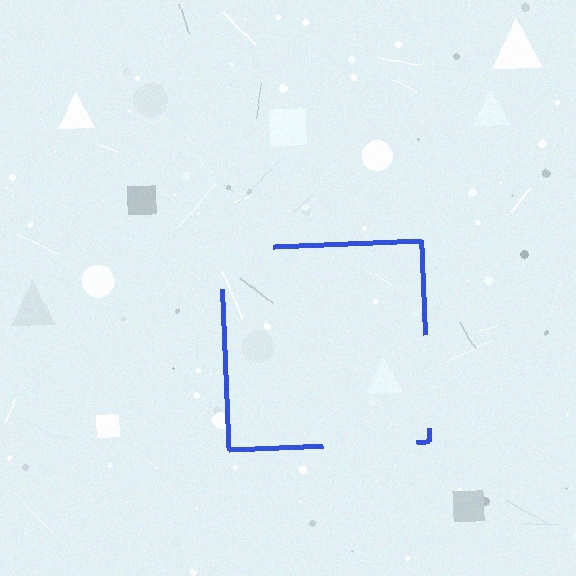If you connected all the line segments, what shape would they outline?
They would outline a square.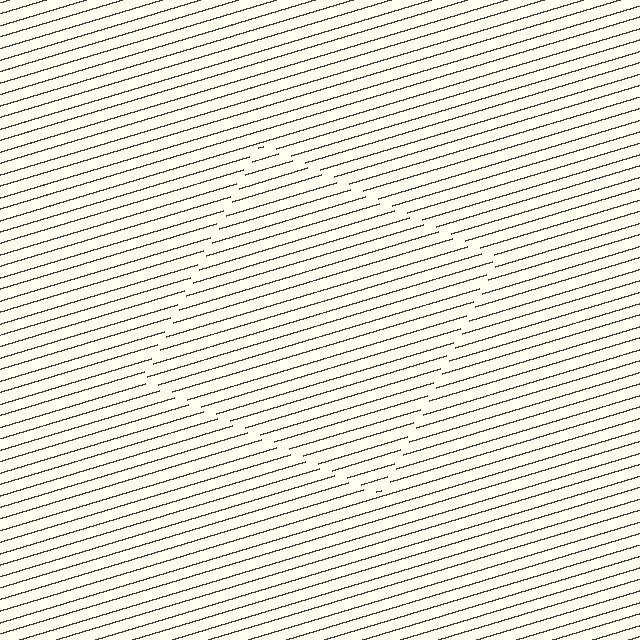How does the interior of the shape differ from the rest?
The interior of the shape contains the same grating, shifted by half a period — the contour is defined by the phase discontinuity where line-ends from the inner and outer gratings abut.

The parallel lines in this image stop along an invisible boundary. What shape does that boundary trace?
An illusory square. The interior of the shape contains the same grating, shifted by half a period — the contour is defined by the phase discontinuity where line-ends from the inner and outer gratings abut.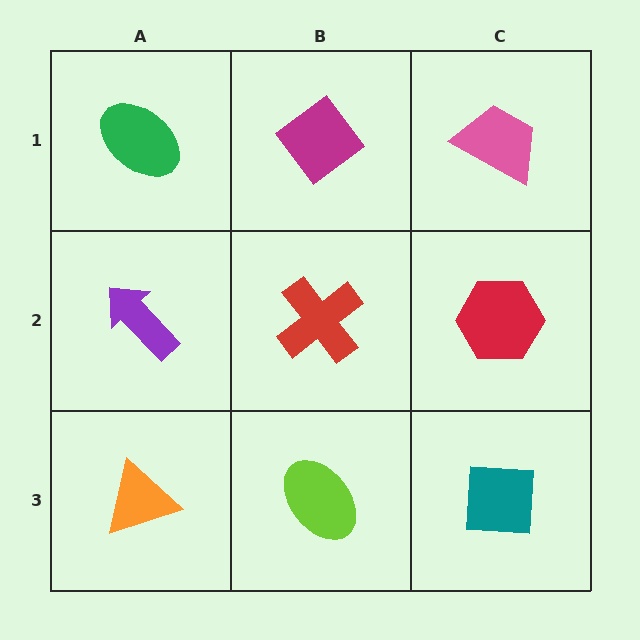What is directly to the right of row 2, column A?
A red cross.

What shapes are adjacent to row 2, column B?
A magenta diamond (row 1, column B), a lime ellipse (row 3, column B), a purple arrow (row 2, column A), a red hexagon (row 2, column C).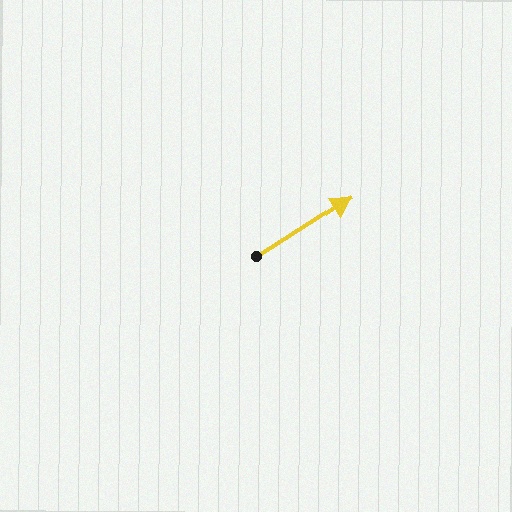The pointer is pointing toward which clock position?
Roughly 2 o'clock.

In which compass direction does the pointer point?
Northeast.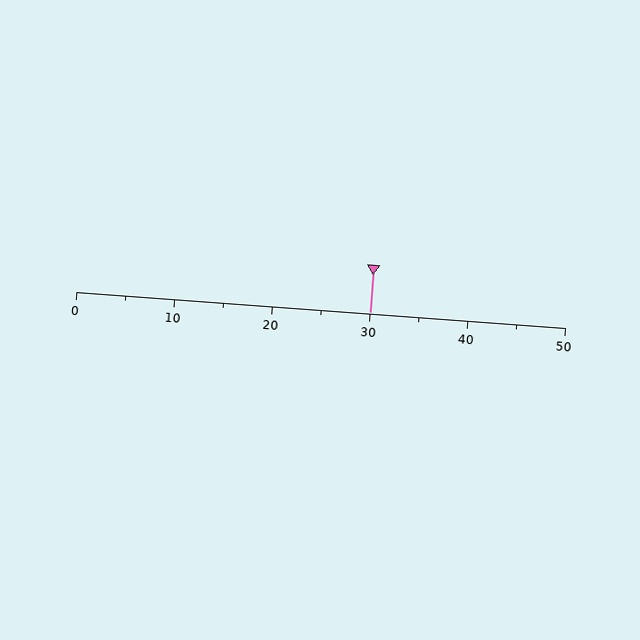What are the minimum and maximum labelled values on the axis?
The axis runs from 0 to 50.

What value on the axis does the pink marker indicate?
The marker indicates approximately 30.